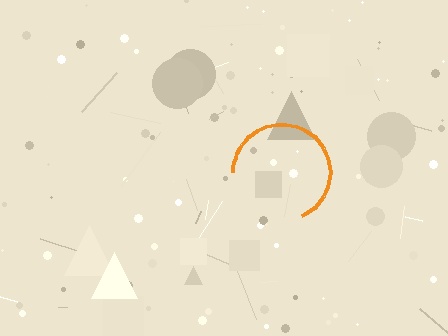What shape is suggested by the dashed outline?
The dashed outline suggests a circle.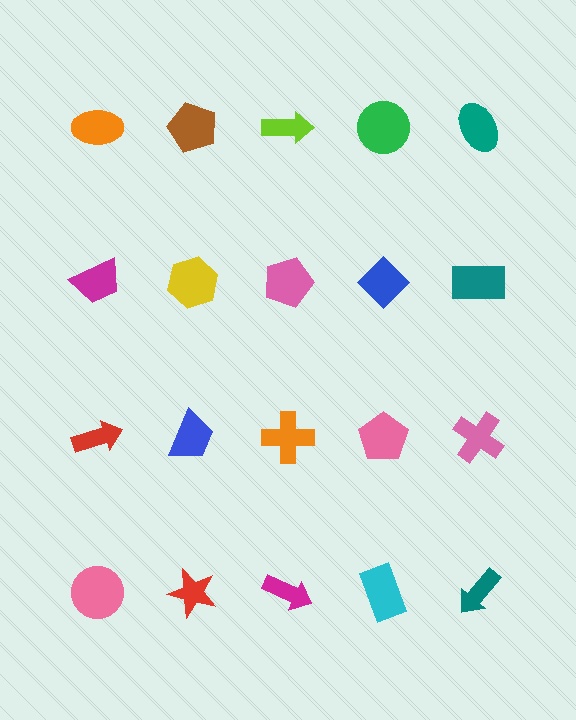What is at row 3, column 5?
A pink cross.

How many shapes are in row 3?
5 shapes.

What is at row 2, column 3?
A pink pentagon.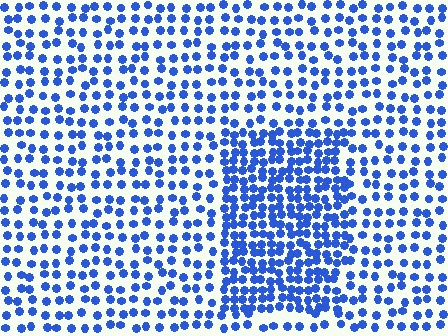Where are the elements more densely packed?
The elements are more densely packed inside the rectangle boundary.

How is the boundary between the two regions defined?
The boundary is defined by a change in element density (approximately 1.9x ratio). All elements are the same color, size, and shape.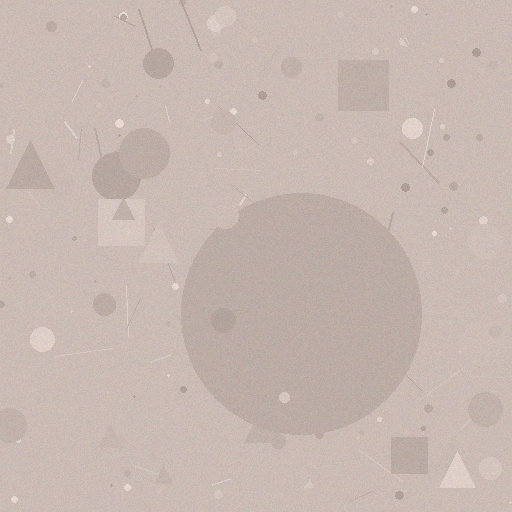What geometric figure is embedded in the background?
A circle is embedded in the background.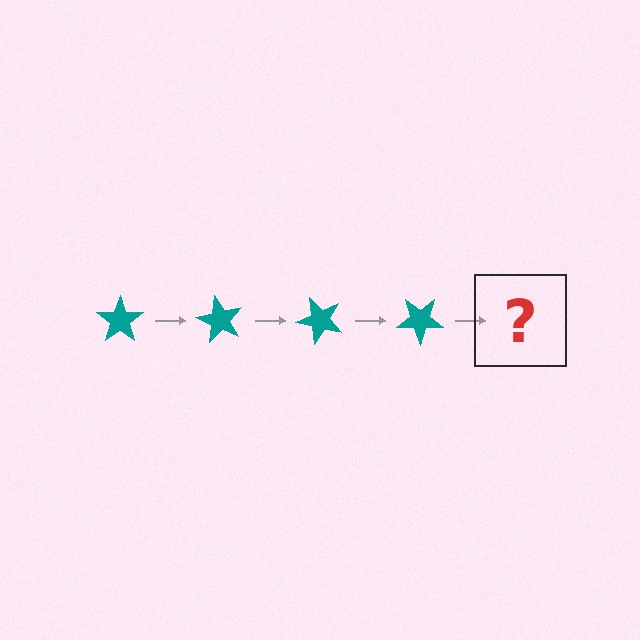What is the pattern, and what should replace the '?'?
The pattern is that the star rotates 60 degrees each step. The '?' should be a teal star rotated 240 degrees.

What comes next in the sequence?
The next element should be a teal star rotated 240 degrees.